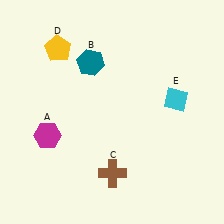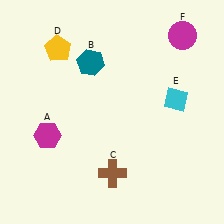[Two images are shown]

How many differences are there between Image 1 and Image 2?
There is 1 difference between the two images.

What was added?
A magenta circle (F) was added in Image 2.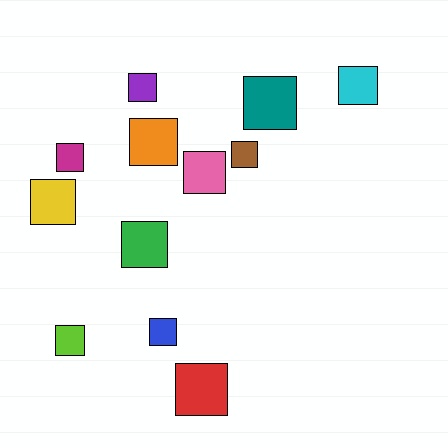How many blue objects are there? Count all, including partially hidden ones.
There is 1 blue object.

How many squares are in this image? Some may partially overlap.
There are 12 squares.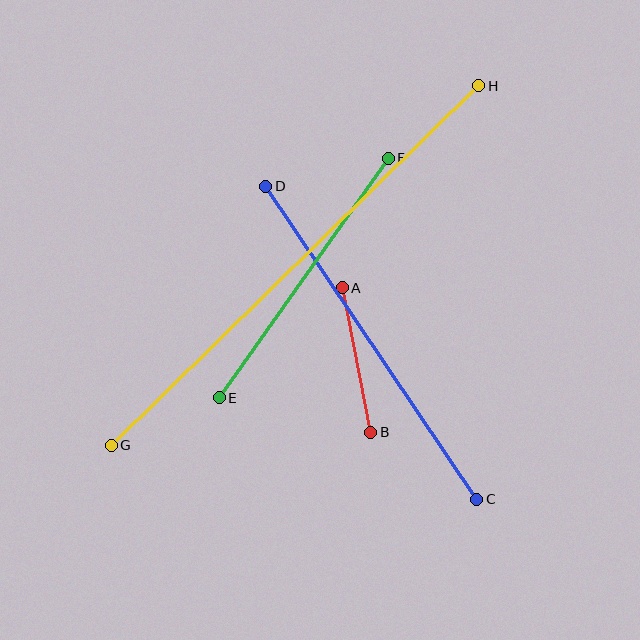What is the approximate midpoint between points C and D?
The midpoint is at approximately (371, 343) pixels.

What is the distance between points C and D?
The distance is approximately 377 pixels.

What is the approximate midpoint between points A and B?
The midpoint is at approximately (357, 360) pixels.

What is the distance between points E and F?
The distance is approximately 293 pixels.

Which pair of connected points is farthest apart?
Points G and H are farthest apart.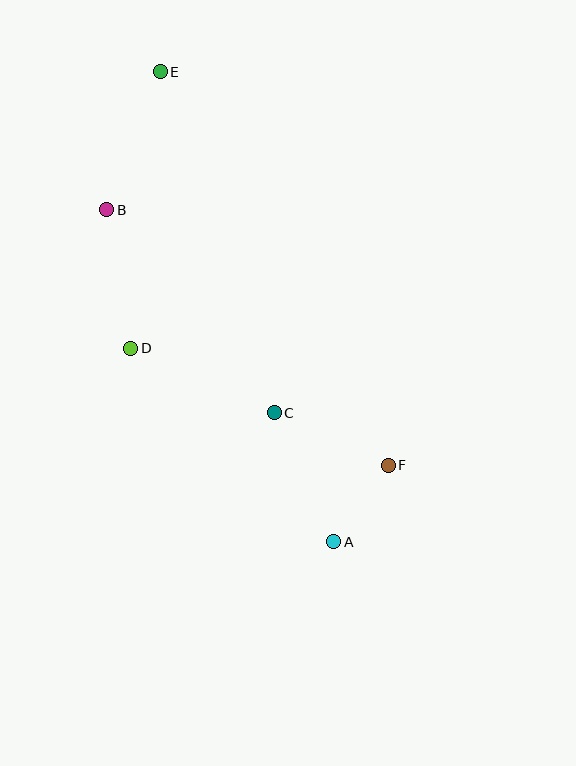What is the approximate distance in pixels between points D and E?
The distance between D and E is approximately 278 pixels.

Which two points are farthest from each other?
Points A and E are farthest from each other.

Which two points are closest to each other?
Points A and F are closest to each other.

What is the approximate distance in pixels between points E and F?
The distance between E and F is approximately 455 pixels.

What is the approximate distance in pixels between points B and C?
The distance between B and C is approximately 263 pixels.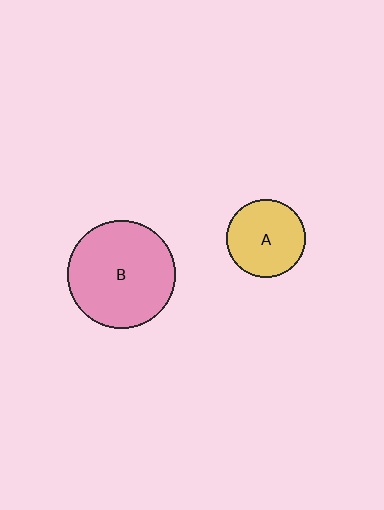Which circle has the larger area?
Circle B (pink).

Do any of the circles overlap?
No, none of the circles overlap.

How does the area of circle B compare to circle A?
Approximately 1.9 times.